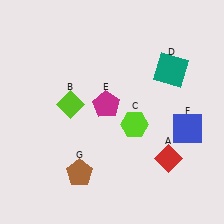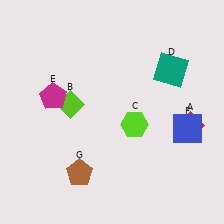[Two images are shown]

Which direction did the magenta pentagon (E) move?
The magenta pentagon (E) moved left.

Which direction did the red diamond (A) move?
The red diamond (A) moved up.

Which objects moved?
The objects that moved are: the red diamond (A), the magenta pentagon (E).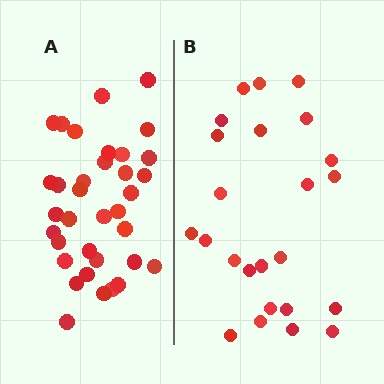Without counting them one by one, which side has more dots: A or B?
Region A (the left region) has more dots.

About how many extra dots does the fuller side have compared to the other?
Region A has roughly 12 or so more dots than region B.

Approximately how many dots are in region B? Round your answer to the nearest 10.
About 20 dots. (The exact count is 24, which rounds to 20.)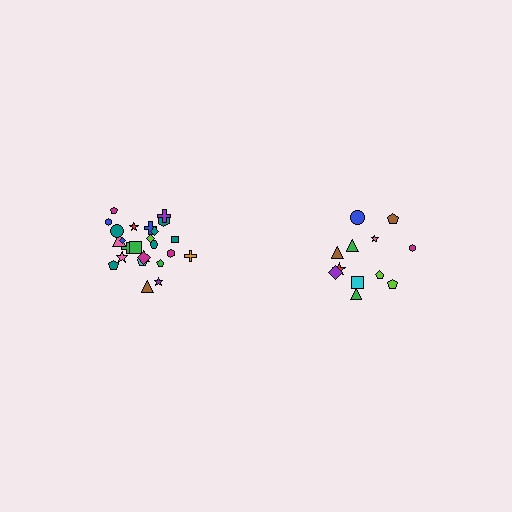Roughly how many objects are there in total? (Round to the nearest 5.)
Roughly 35 objects in total.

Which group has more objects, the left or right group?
The left group.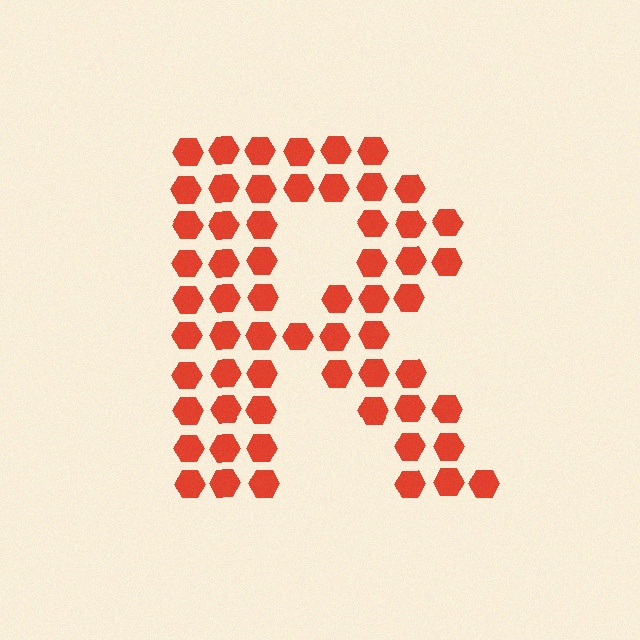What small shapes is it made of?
It is made of small hexagons.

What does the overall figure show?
The overall figure shows the letter R.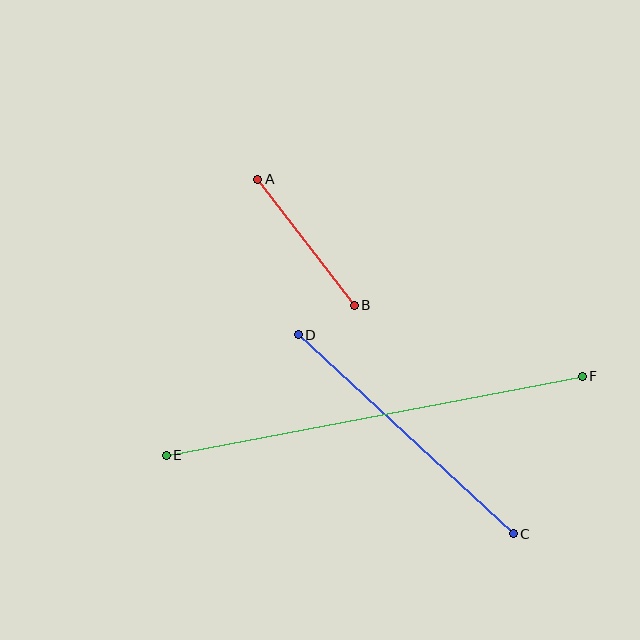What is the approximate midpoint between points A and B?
The midpoint is at approximately (306, 242) pixels.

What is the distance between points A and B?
The distance is approximately 159 pixels.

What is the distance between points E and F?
The distance is approximately 424 pixels.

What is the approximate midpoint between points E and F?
The midpoint is at approximately (374, 416) pixels.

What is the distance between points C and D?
The distance is approximately 293 pixels.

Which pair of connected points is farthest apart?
Points E and F are farthest apart.